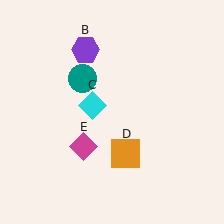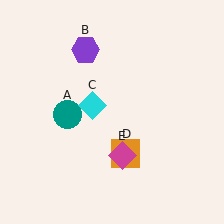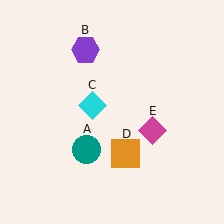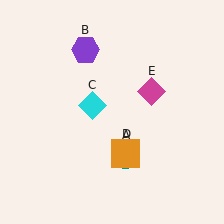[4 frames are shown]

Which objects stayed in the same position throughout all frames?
Purple hexagon (object B) and cyan diamond (object C) and orange square (object D) remained stationary.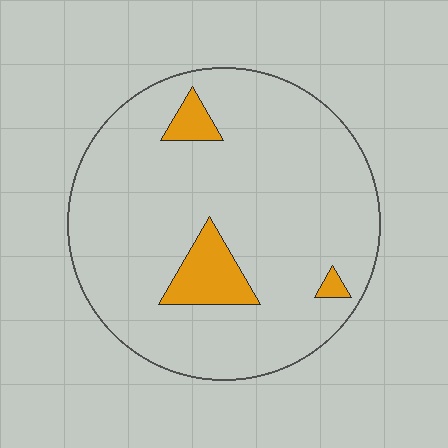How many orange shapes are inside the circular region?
3.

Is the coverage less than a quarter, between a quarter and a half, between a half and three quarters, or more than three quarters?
Less than a quarter.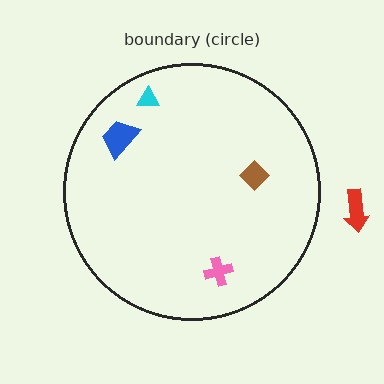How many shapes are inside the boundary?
4 inside, 1 outside.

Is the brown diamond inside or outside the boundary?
Inside.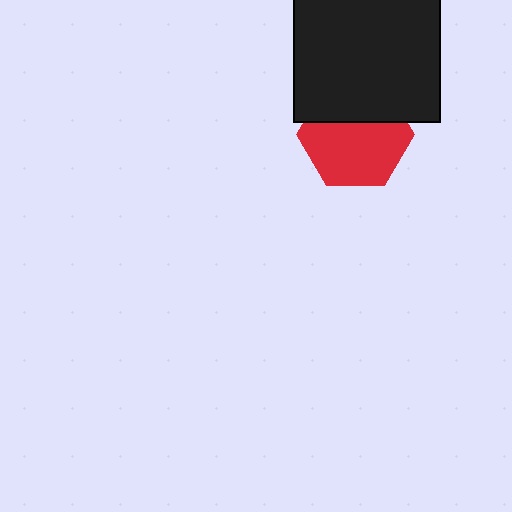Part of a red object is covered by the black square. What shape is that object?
It is a hexagon.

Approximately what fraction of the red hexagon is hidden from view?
Roughly 36% of the red hexagon is hidden behind the black square.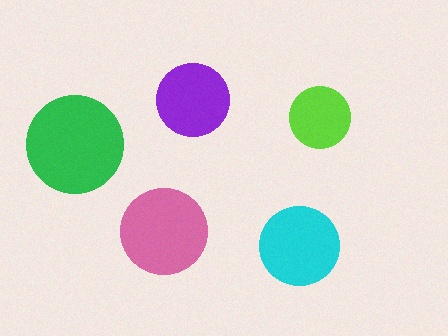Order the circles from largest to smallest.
the green one, the pink one, the cyan one, the purple one, the lime one.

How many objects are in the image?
There are 5 objects in the image.